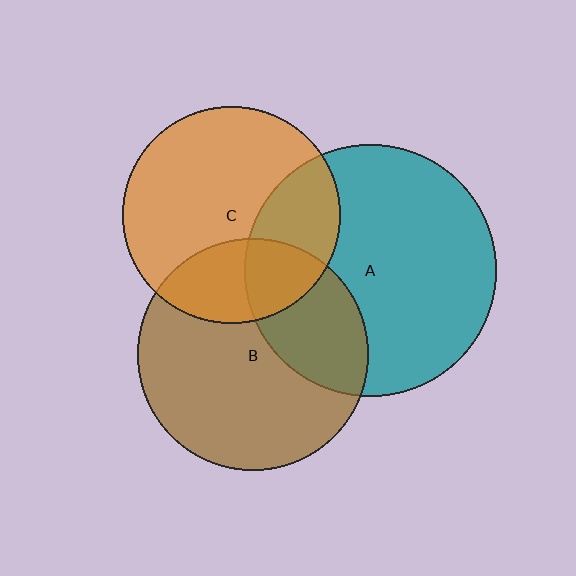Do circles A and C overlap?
Yes.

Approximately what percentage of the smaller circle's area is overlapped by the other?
Approximately 30%.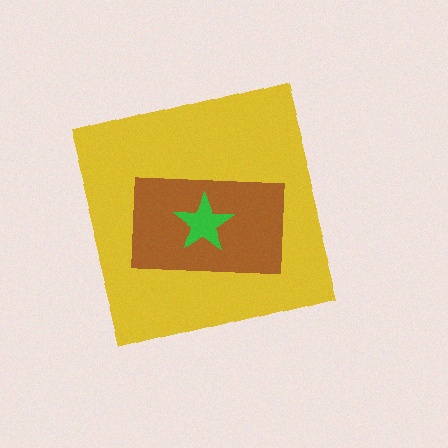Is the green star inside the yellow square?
Yes.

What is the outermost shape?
The yellow square.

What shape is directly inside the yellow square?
The brown rectangle.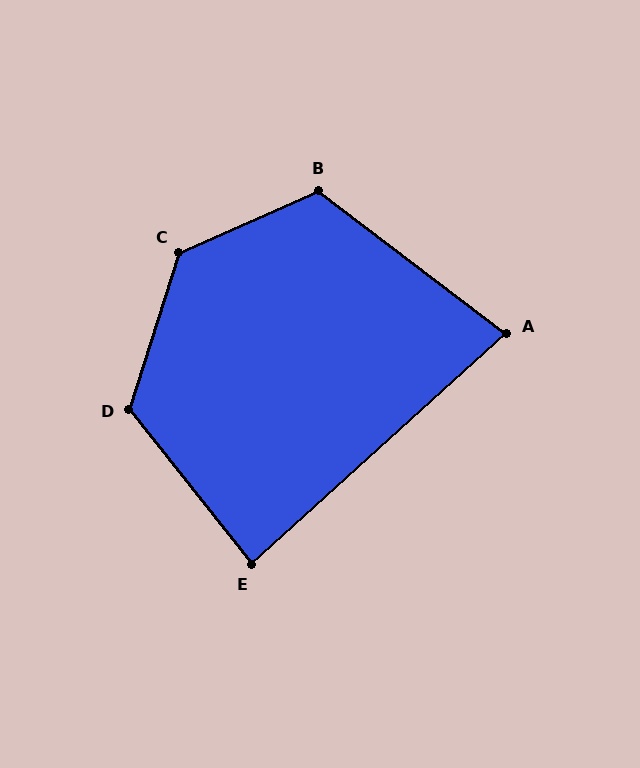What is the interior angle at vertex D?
Approximately 124 degrees (obtuse).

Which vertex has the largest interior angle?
C, at approximately 132 degrees.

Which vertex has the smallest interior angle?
A, at approximately 79 degrees.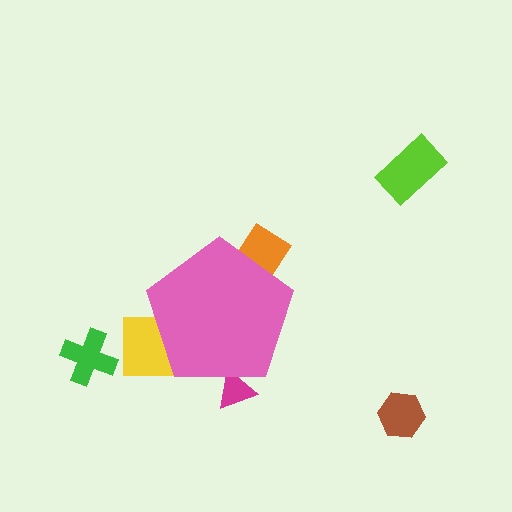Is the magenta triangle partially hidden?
Yes, the magenta triangle is partially hidden behind the pink pentagon.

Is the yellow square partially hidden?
Yes, the yellow square is partially hidden behind the pink pentagon.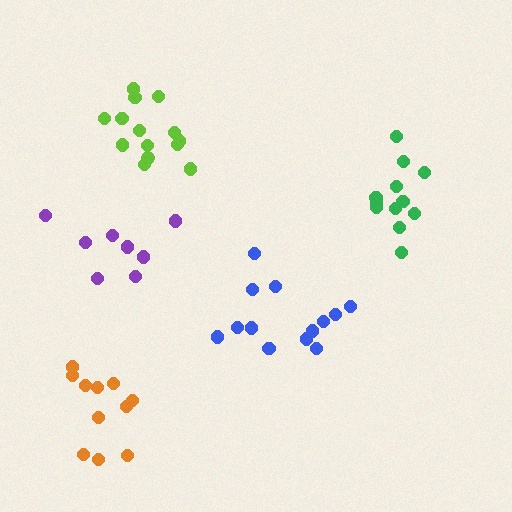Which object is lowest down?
The orange cluster is bottommost.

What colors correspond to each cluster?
The clusters are colored: purple, blue, lime, orange, green.